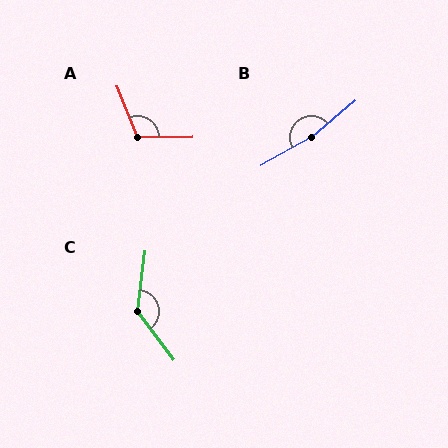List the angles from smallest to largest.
A (111°), C (136°), B (169°).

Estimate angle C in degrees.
Approximately 136 degrees.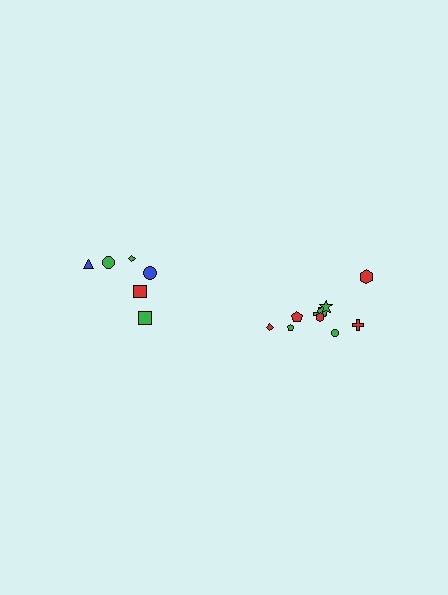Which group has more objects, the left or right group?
The right group.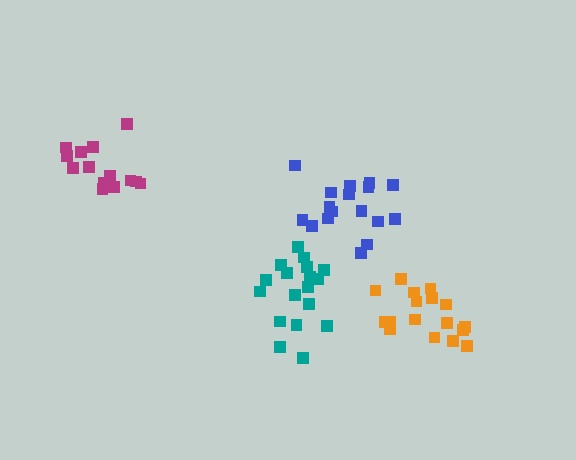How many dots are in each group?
Group 1: 17 dots, Group 2: 18 dots, Group 3: 17 dots, Group 4: 14 dots (66 total).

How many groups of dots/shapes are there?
There are 4 groups.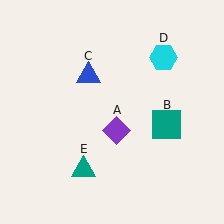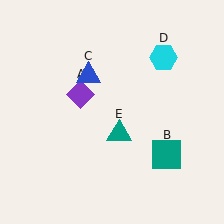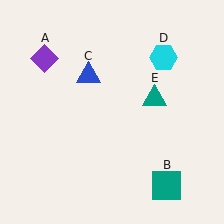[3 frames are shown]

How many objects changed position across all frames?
3 objects changed position: purple diamond (object A), teal square (object B), teal triangle (object E).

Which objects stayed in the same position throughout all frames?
Blue triangle (object C) and cyan hexagon (object D) remained stationary.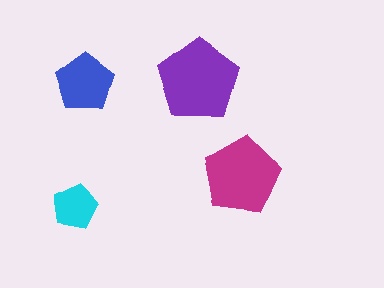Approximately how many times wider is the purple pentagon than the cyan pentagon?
About 2 times wider.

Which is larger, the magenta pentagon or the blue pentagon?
The magenta one.